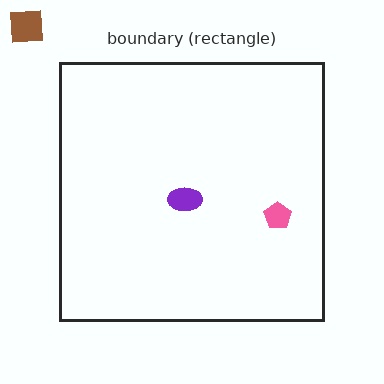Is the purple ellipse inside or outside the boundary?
Inside.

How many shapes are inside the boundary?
2 inside, 1 outside.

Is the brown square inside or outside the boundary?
Outside.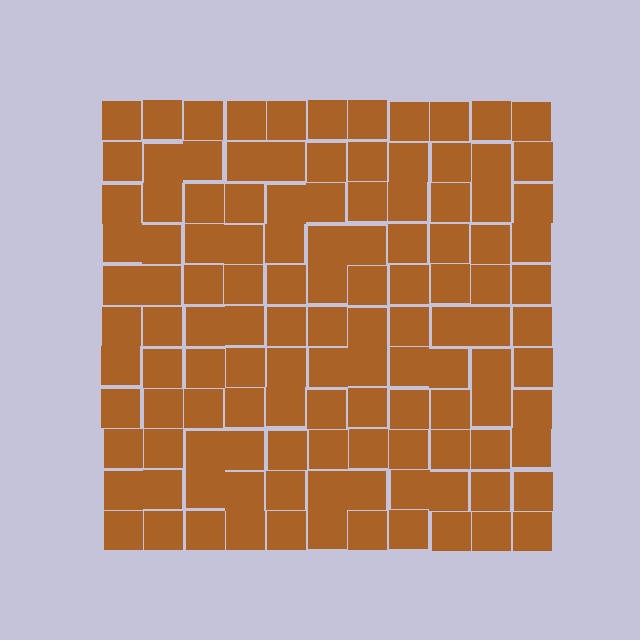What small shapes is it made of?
It is made of small squares.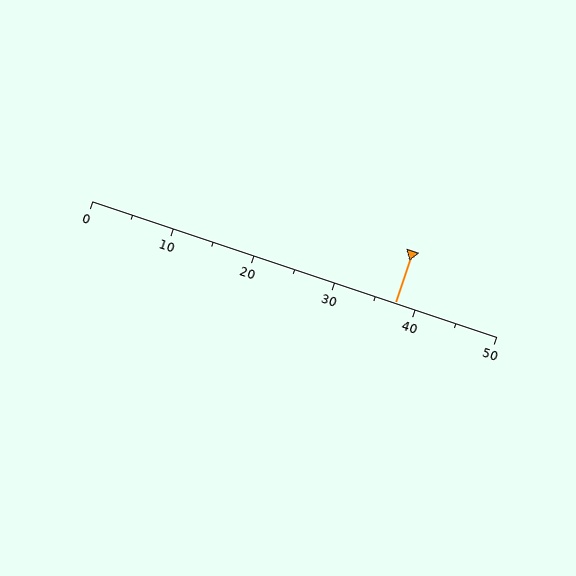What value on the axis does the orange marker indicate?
The marker indicates approximately 37.5.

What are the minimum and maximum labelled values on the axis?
The axis runs from 0 to 50.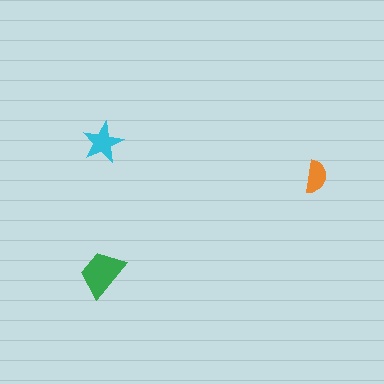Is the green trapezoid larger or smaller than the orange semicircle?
Larger.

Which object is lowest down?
The green trapezoid is bottommost.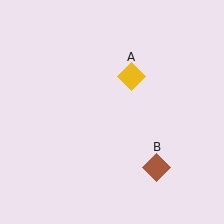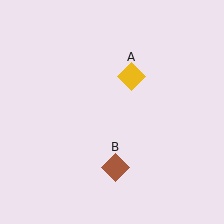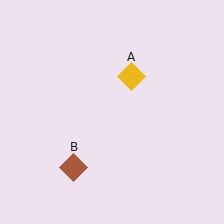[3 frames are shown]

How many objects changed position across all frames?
1 object changed position: brown diamond (object B).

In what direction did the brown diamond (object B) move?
The brown diamond (object B) moved left.